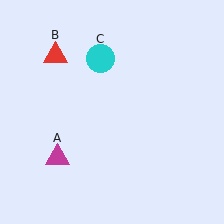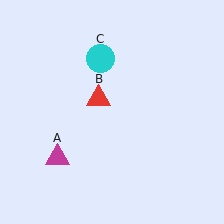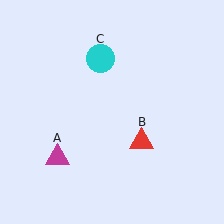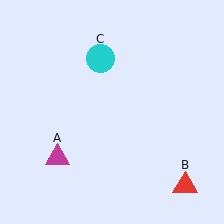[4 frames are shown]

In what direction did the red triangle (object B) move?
The red triangle (object B) moved down and to the right.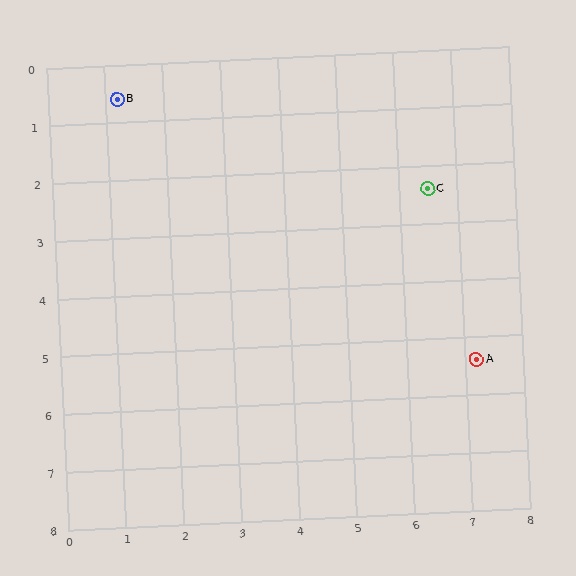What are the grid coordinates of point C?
Point C is at approximately (6.5, 2.4).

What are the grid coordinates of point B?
Point B is at approximately (1.2, 0.6).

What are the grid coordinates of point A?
Point A is at approximately (7.2, 5.4).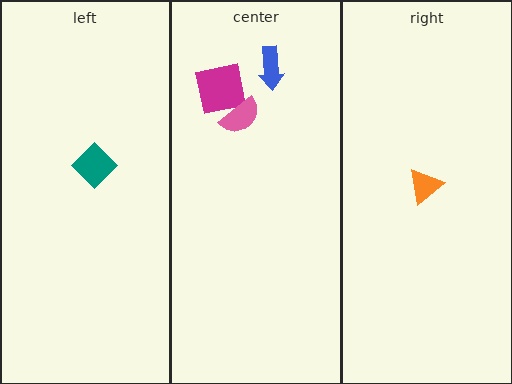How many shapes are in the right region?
1.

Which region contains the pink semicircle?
The center region.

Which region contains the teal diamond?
The left region.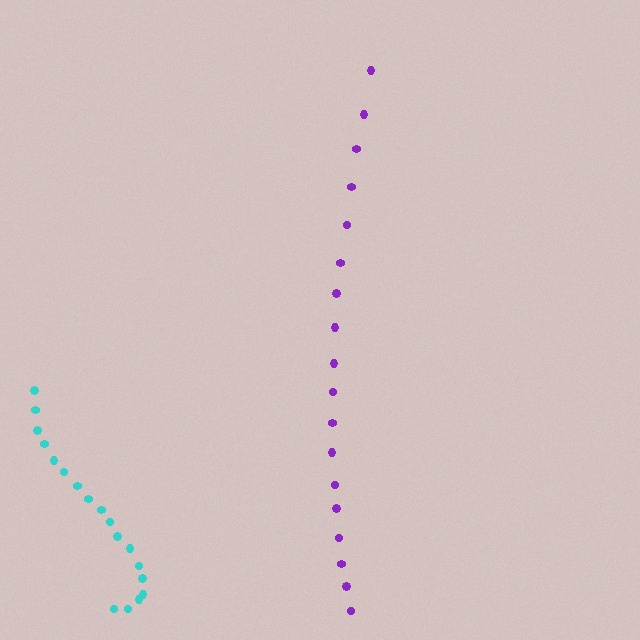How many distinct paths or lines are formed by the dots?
There are 2 distinct paths.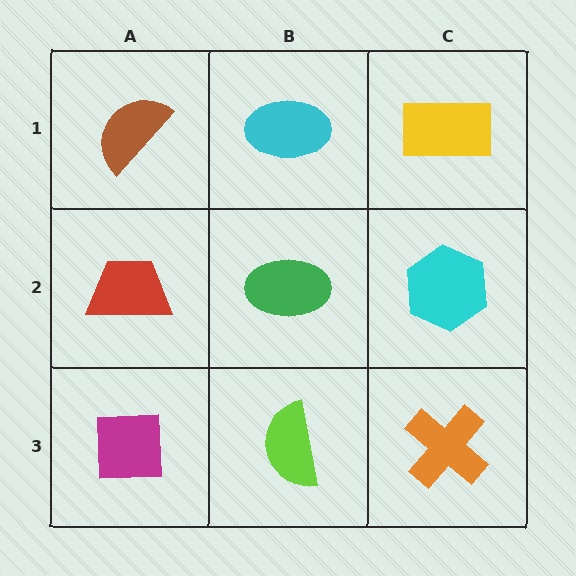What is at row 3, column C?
An orange cross.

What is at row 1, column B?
A cyan ellipse.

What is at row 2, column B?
A green ellipse.